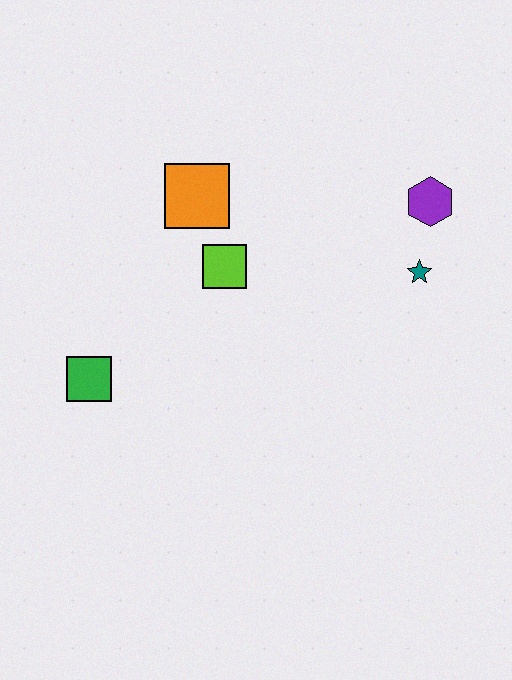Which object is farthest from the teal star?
The green square is farthest from the teal star.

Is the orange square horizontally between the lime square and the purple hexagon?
No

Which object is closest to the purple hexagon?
The teal star is closest to the purple hexagon.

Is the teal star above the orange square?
No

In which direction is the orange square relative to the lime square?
The orange square is above the lime square.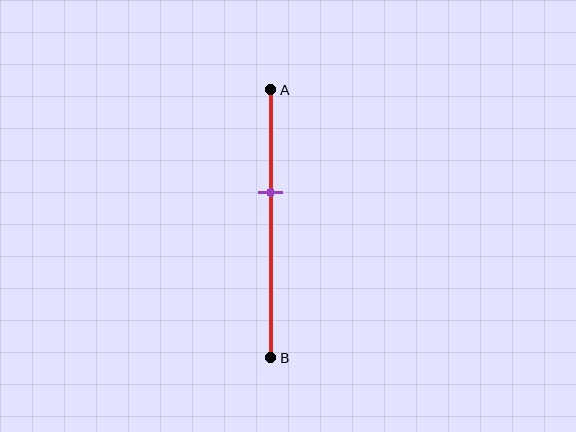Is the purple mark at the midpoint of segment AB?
No, the mark is at about 40% from A, not at the 50% midpoint.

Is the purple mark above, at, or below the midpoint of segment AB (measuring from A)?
The purple mark is above the midpoint of segment AB.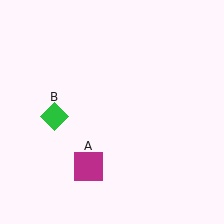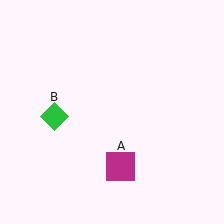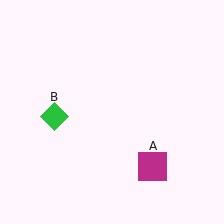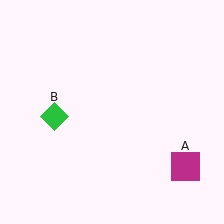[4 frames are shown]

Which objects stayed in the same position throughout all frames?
Green diamond (object B) remained stationary.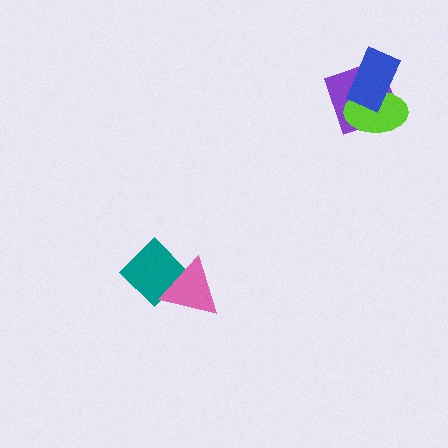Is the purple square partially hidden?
Yes, it is partially covered by another shape.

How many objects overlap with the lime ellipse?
2 objects overlap with the lime ellipse.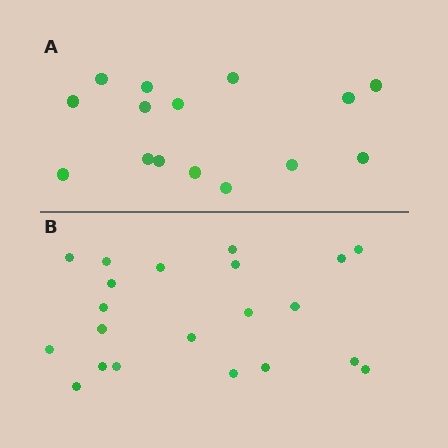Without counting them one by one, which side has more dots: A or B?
Region B (the bottom region) has more dots.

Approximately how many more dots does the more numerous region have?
Region B has about 6 more dots than region A.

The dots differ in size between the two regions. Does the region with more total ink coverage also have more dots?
No. Region A has more total ink coverage because its dots are larger, but region B actually contains more individual dots. Total area can be misleading — the number of items is what matters here.